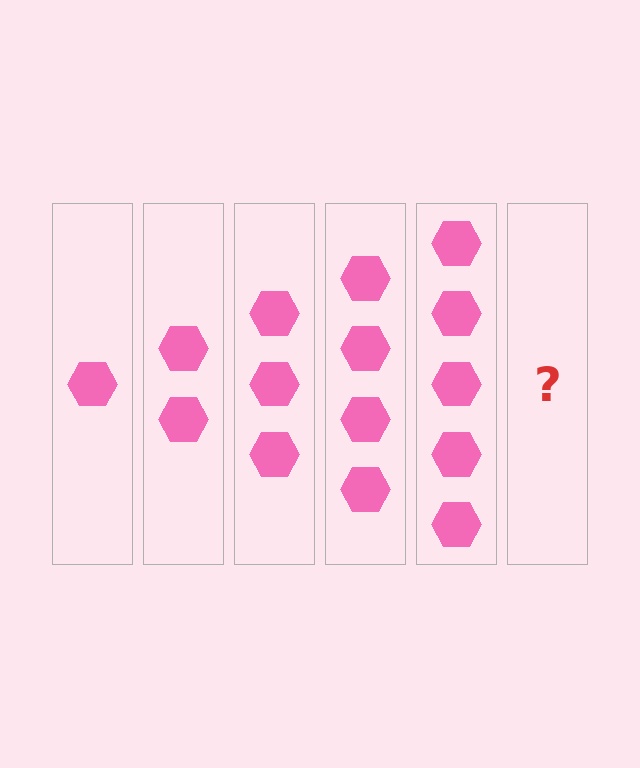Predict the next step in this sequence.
The next step is 6 hexagons.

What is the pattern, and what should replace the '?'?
The pattern is that each step adds one more hexagon. The '?' should be 6 hexagons.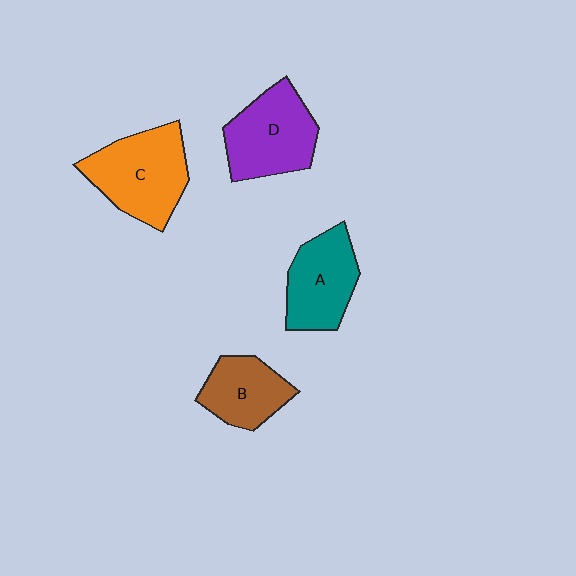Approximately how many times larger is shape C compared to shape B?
Approximately 1.5 times.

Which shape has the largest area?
Shape C (orange).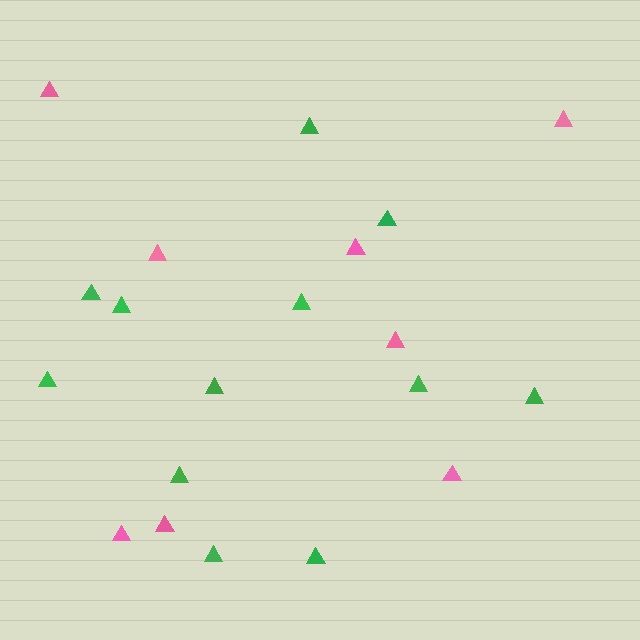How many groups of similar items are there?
There are 2 groups: one group of green triangles (12) and one group of pink triangles (8).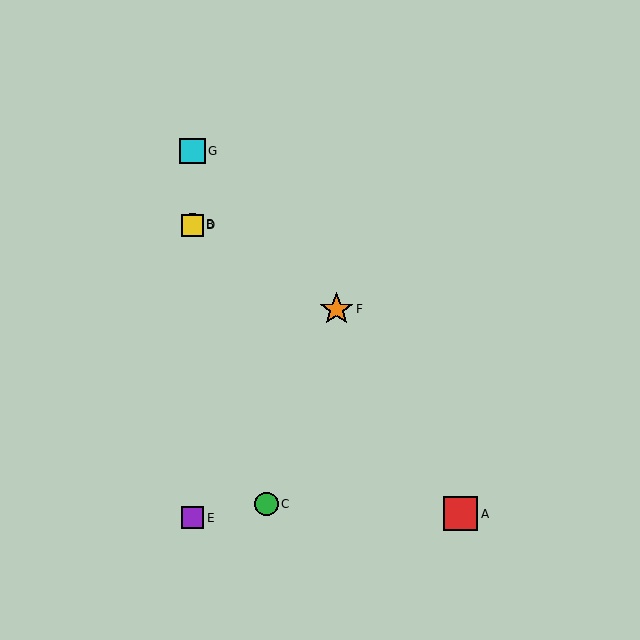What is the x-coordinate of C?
Object C is at x≈266.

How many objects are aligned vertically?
4 objects (B, D, E, G) are aligned vertically.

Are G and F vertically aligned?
No, G is at x≈193 and F is at x≈336.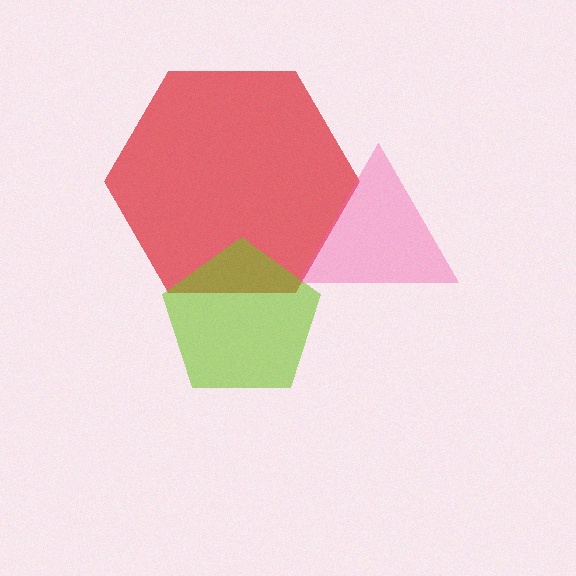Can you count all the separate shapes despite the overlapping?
Yes, there are 3 separate shapes.